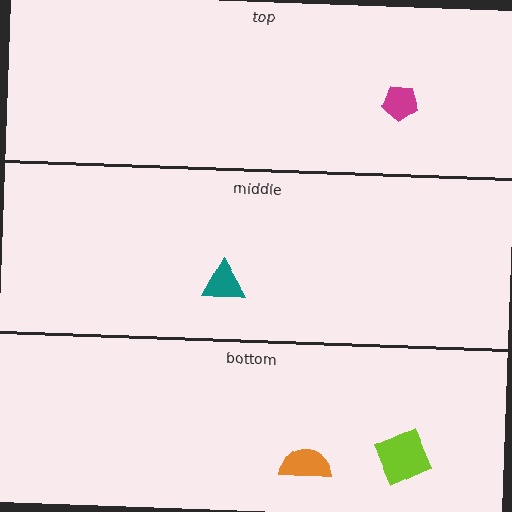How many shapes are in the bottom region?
2.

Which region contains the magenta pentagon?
The top region.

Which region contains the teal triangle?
The middle region.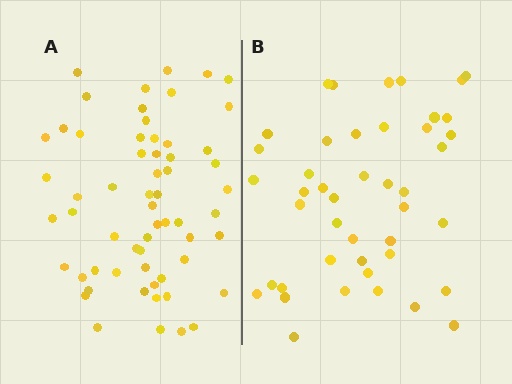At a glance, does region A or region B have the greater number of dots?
Region A (the left region) has more dots.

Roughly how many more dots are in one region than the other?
Region A has approximately 15 more dots than region B.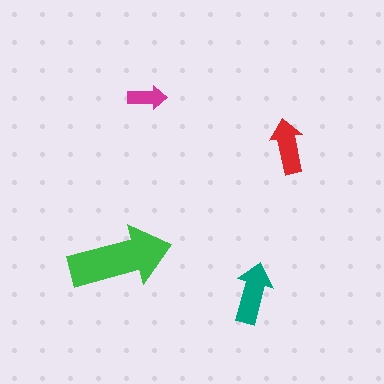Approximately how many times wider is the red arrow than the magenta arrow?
About 1.5 times wider.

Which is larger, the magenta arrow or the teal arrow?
The teal one.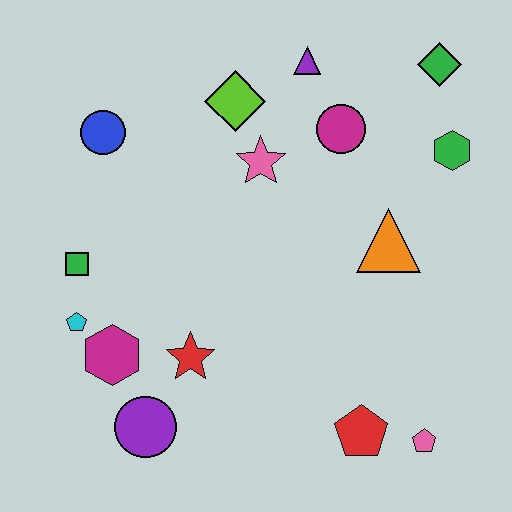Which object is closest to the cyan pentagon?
The magenta hexagon is closest to the cyan pentagon.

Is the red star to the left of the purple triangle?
Yes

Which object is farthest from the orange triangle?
The cyan pentagon is farthest from the orange triangle.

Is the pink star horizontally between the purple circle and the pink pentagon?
Yes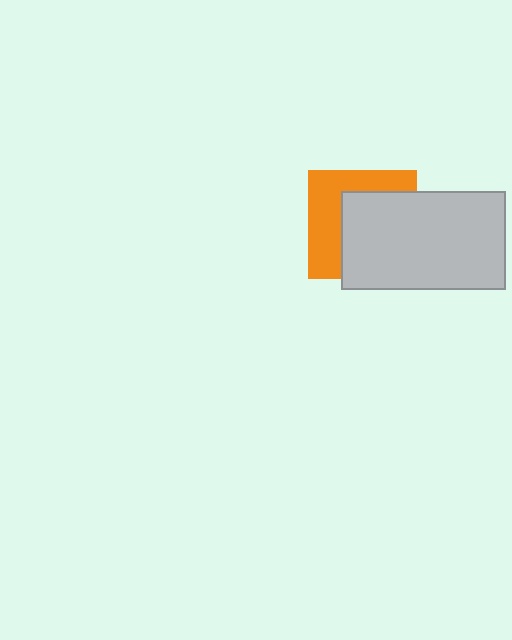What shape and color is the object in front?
The object in front is a light gray rectangle.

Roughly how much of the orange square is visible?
A small part of it is visible (roughly 45%).